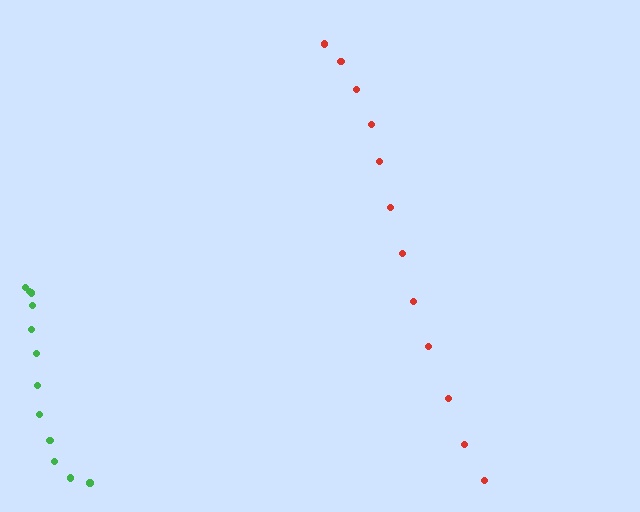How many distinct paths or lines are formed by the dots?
There are 2 distinct paths.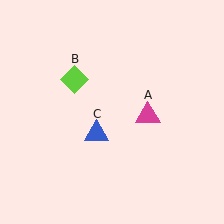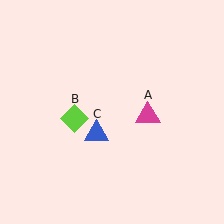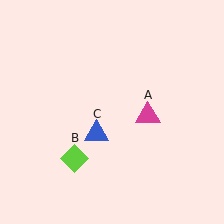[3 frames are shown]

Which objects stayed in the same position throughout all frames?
Magenta triangle (object A) and blue triangle (object C) remained stationary.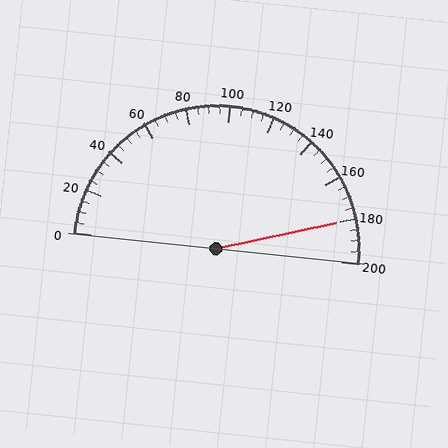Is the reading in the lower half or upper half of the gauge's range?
The reading is in the upper half of the range (0 to 200).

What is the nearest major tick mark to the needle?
The nearest major tick mark is 180.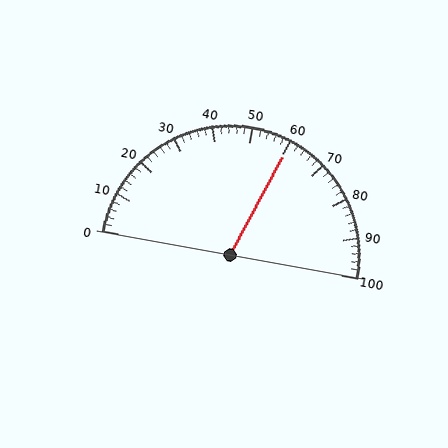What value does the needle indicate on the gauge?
The needle indicates approximately 60.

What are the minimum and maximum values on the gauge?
The gauge ranges from 0 to 100.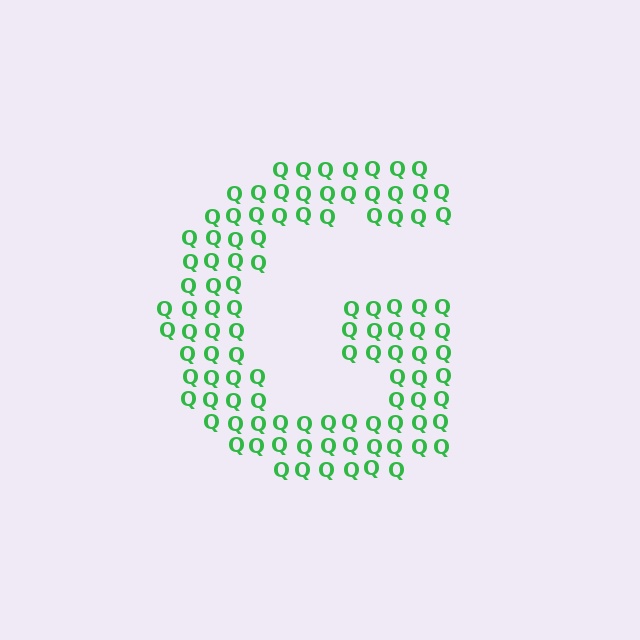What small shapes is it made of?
It is made of small letter Q's.